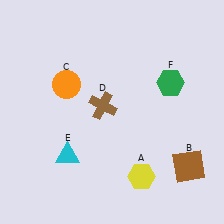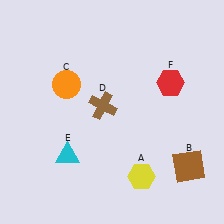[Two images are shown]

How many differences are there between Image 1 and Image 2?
There is 1 difference between the two images.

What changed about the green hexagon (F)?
In Image 1, F is green. In Image 2, it changed to red.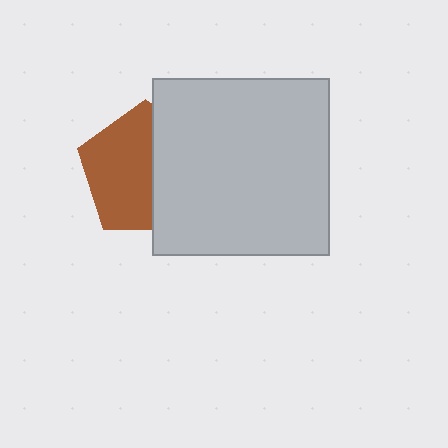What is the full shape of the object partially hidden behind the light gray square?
The partially hidden object is a brown pentagon.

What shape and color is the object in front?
The object in front is a light gray square.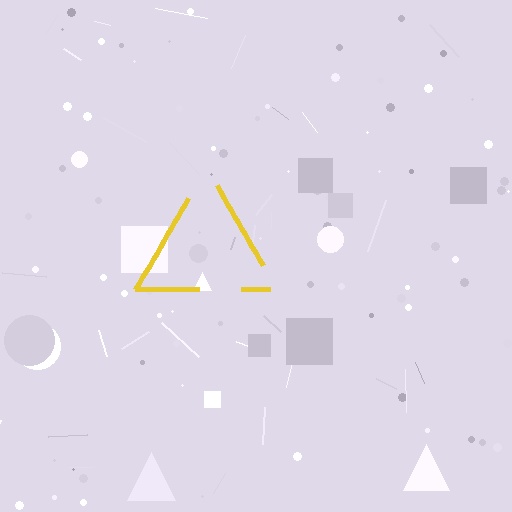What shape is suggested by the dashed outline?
The dashed outline suggests a triangle.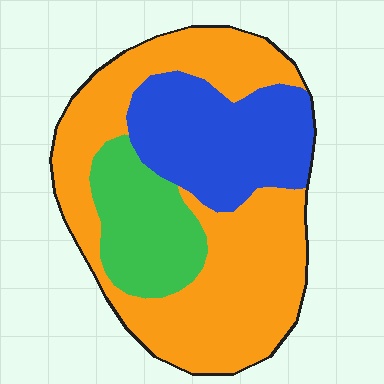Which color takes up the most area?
Orange, at roughly 55%.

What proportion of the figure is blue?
Blue covers roughly 25% of the figure.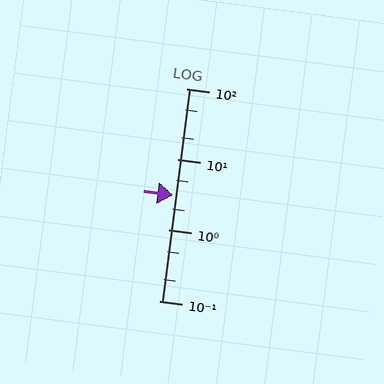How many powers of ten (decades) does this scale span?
The scale spans 3 decades, from 0.1 to 100.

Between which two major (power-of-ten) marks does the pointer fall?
The pointer is between 1 and 10.